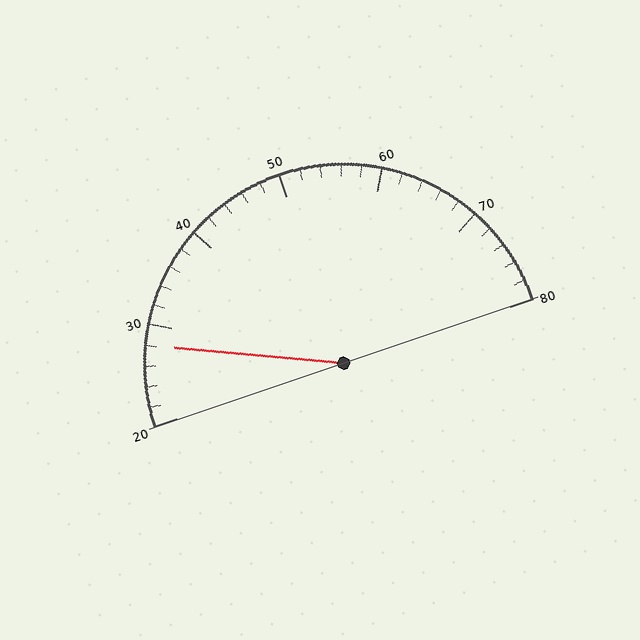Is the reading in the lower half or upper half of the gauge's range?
The reading is in the lower half of the range (20 to 80).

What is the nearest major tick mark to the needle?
The nearest major tick mark is 30.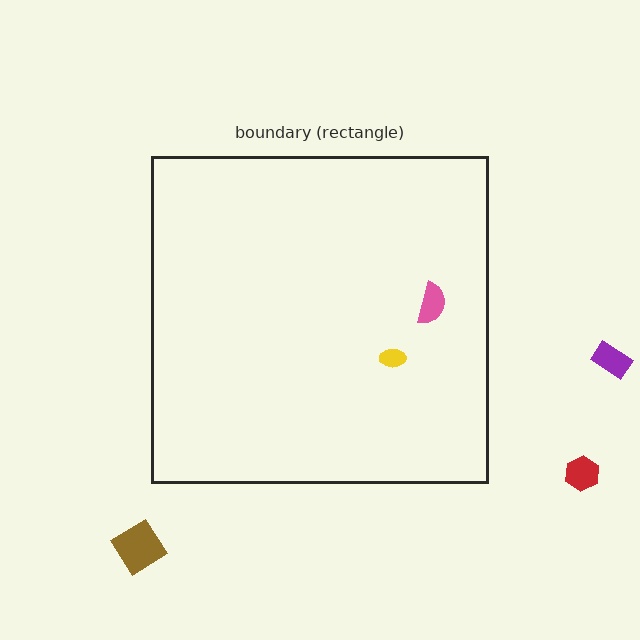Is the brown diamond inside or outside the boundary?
Outside.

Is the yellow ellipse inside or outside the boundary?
Inside.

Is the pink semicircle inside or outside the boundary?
Inside.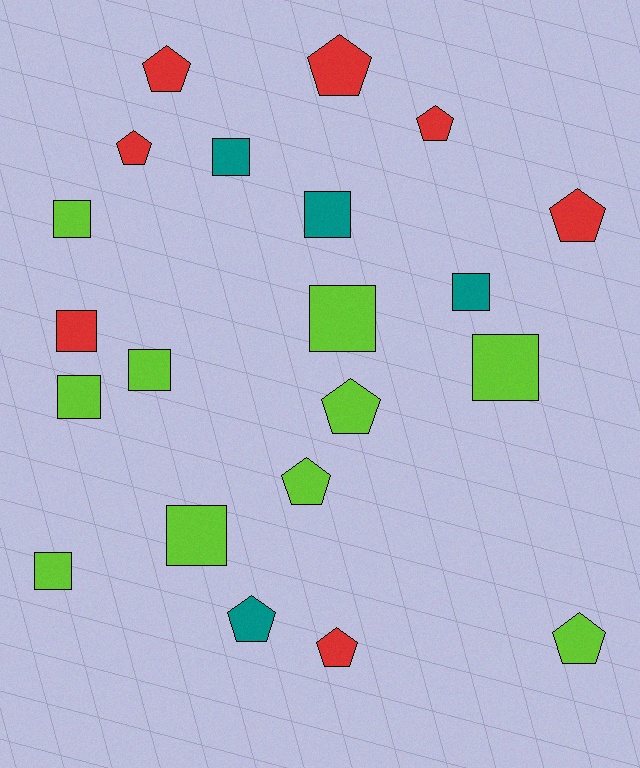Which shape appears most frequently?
Square, with 11 objects.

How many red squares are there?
There is 1 red square.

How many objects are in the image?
There are 21 objects.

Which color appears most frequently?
Lime, with 10 objects.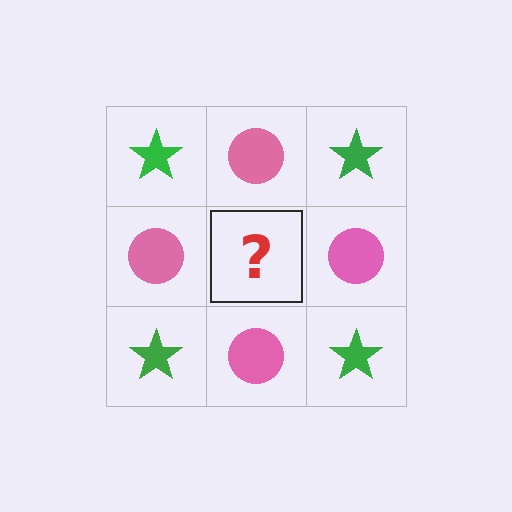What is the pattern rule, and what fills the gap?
The rule is that it alternates green star and pink circle in a checkerboard pattern. The gap should be filled with a green star.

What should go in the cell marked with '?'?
The missing cell should contain a green star.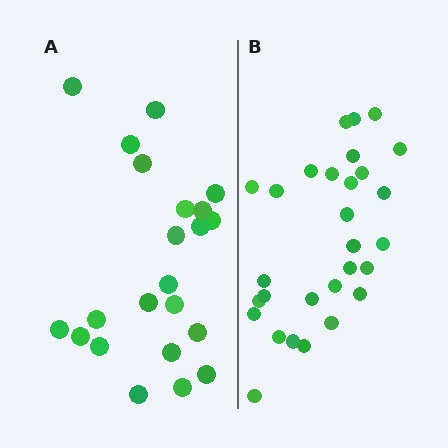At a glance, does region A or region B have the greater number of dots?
Region B (the right region) has more dots.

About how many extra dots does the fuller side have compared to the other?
Region B has roughly 8 or so more dots than region A.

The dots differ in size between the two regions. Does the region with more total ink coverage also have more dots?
No. Region A has more total ink coverage because its dots are larger, but region B actually contains more individual dots. Total area can be misleading — the number of items is what matters here.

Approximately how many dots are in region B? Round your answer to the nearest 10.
About 30 dots. (The exact count is 29, which rounds to 30.)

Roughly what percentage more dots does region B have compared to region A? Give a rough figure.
About 30% more.